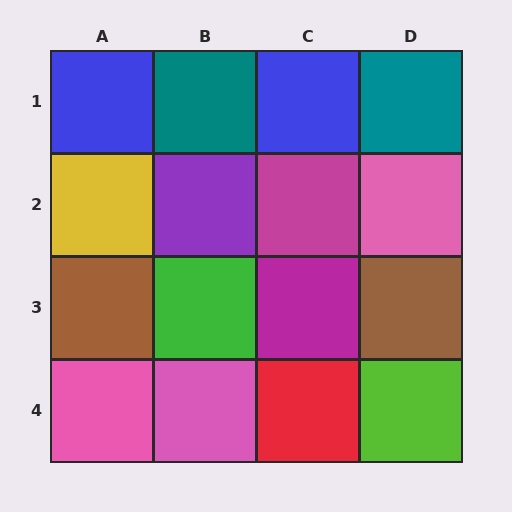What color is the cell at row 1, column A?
Blue.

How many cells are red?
1 cell is red.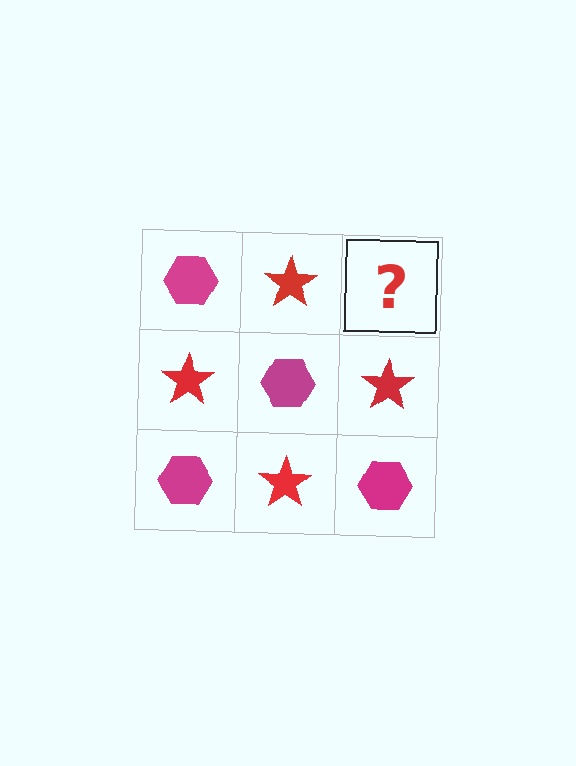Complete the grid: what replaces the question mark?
The question mark should be replaced with a magenta hexagon.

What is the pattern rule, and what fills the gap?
The rule is that it alternates magenta hexagon and red star in a checkerboard pattern. The gap should be filled with a magenta hexagon.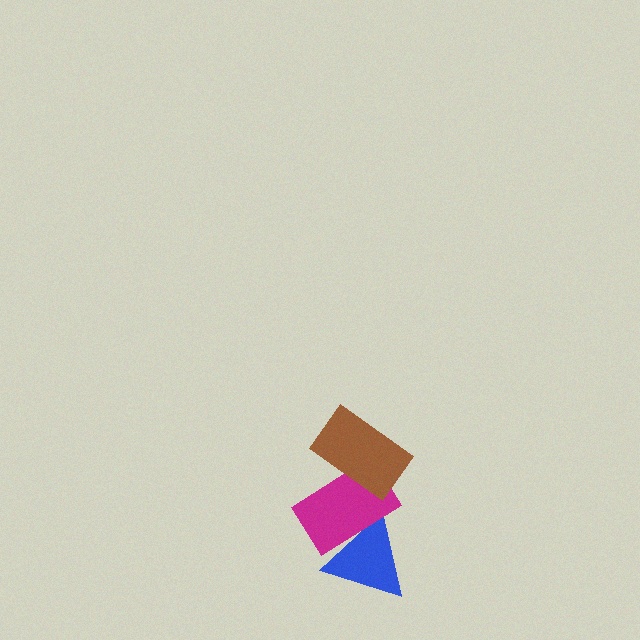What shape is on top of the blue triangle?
The magenta rectangle is on top of the blue triangle.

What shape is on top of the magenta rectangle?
The brown rectangle is on top of the magenta rectangle.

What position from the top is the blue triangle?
The blue triangle is 3rd from the top.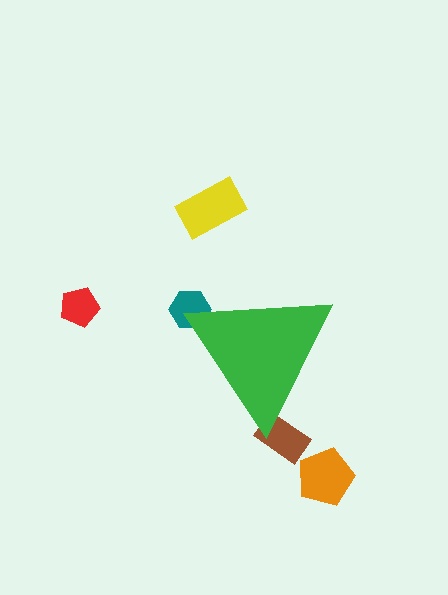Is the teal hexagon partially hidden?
Yes, the teal hexagon is partially hidden behind the green triangle.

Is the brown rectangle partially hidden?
Yes, the brown rectangle is partially hidden behind the green triangle.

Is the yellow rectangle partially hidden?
No, the yellow rectangle is fully visible.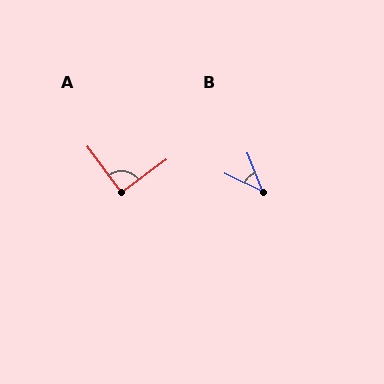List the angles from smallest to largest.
B (43°), A (89°).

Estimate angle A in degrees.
Approximately 89 degrees.